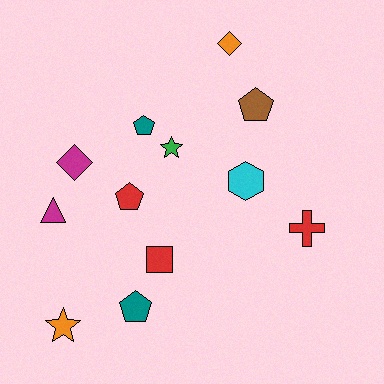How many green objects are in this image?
There is 1 green object.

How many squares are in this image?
There is 1 square.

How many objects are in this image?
There are 12 objects.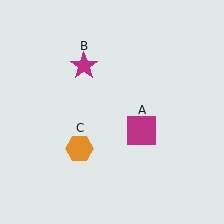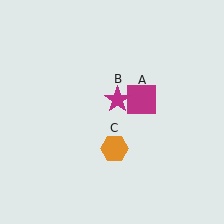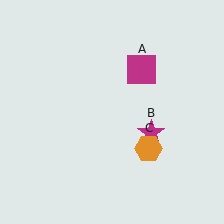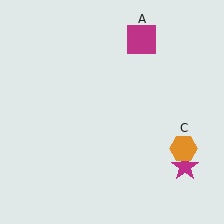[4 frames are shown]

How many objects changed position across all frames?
3 objects changed position: magenta square (object A), magenta star (object B), orange hexagon (object C).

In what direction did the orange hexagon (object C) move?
The orange hexagon (object C) moved right.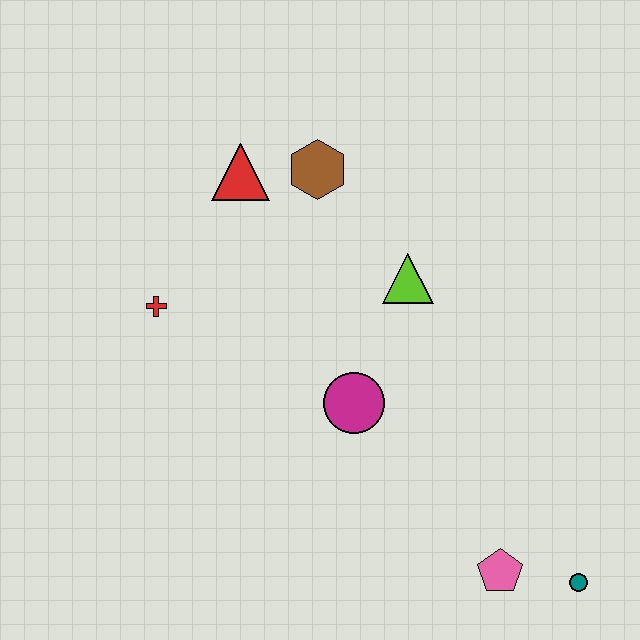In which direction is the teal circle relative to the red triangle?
The teal circle is below the red triangle.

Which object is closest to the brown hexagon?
The red triangle is closest to the brown hexagon.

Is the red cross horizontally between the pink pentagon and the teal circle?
No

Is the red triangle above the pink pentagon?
Yes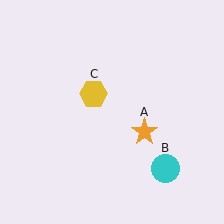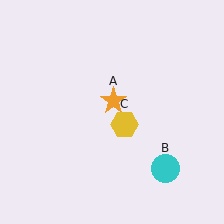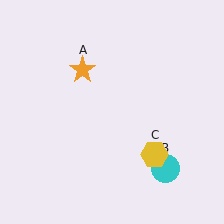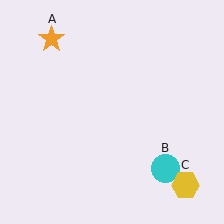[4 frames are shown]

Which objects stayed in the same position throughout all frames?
Cyan circle (object B) remained stationary.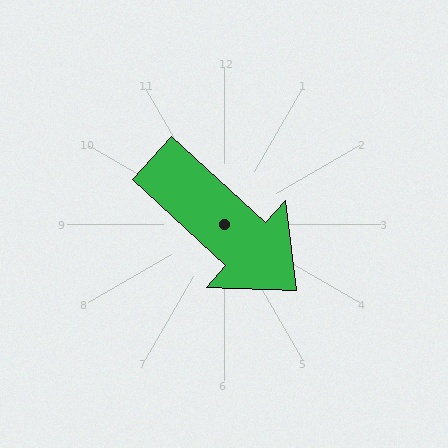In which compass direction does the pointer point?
Southeast.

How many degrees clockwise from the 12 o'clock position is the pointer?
Approximately 132 degrees.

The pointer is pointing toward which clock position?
Roughly 4 o'clock.